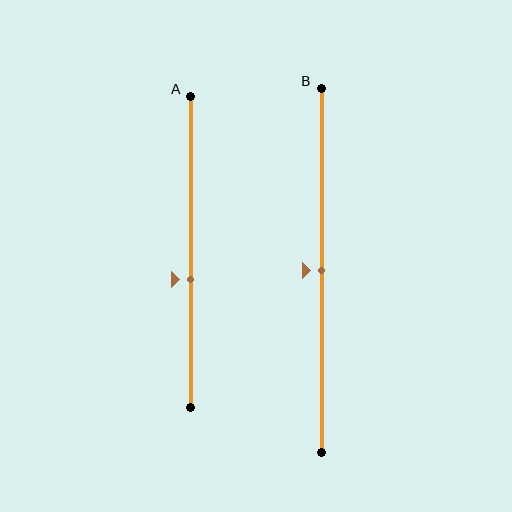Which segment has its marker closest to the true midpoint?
Segment B has its marker closest to the true midpoint.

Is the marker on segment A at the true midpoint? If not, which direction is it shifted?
No, the marker on segment A is shifted downward by about 9% of the segment length.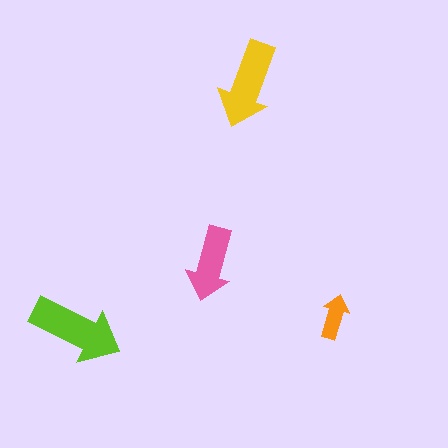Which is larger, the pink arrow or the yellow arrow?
The yellow one.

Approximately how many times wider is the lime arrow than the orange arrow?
About 2 times wider.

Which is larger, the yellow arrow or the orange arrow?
The yellow one.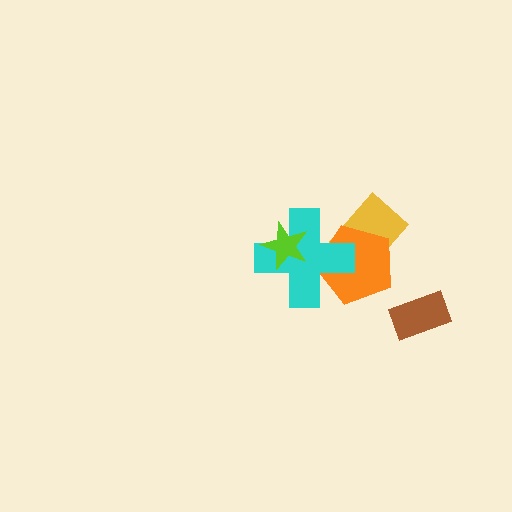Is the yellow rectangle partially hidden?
Yes, it is partially covered by another shape.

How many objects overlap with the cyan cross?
3 objects overlap with the cyan cross.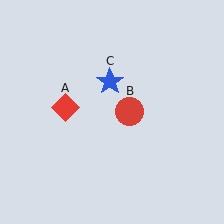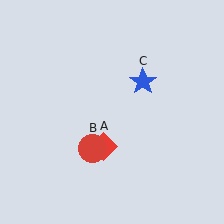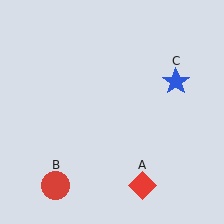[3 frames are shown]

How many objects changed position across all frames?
3 objects changed position: red diamond (object A), red circle (object B), blue star (object C).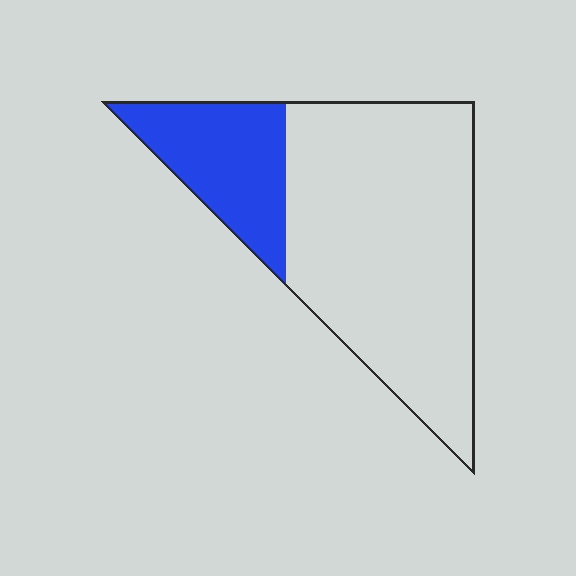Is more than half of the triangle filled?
No.